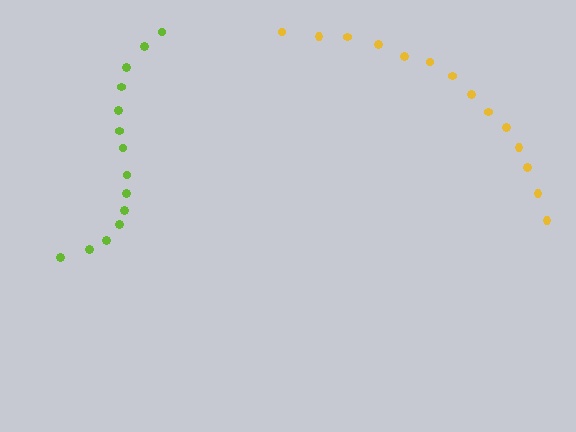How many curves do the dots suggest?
There are 2 distinct paths.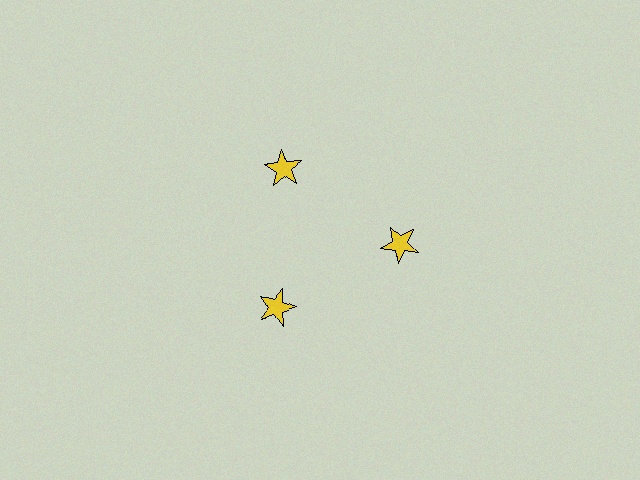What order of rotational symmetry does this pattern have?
This pattern has 3-fold rotational symmetry.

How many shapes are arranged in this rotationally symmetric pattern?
There are 3 shapes, arranged in 3 groups of 1.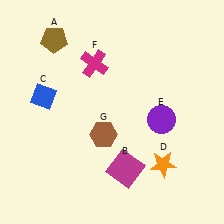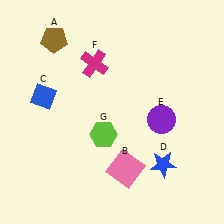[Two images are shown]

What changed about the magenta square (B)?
In Image 1, B is magenta. In Image 2, it changed to pink.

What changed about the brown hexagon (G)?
In Image 1, G is brown. In Image 2, it changed to lime.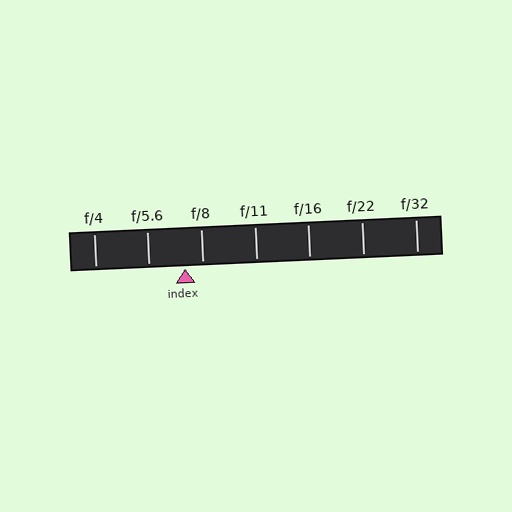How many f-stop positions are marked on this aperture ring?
There are 7 f-stop positions marked.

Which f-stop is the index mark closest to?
The index mark is closest to f/8.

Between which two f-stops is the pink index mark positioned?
The index mark is between f/5.6 and f/8.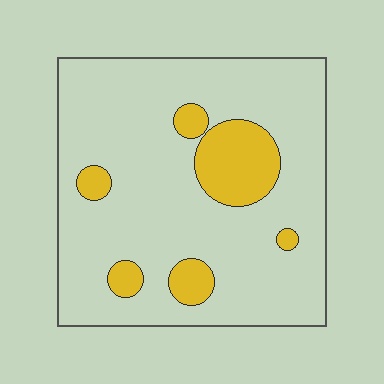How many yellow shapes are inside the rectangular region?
6.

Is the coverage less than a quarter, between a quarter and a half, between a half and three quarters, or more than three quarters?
Less than a quarter.